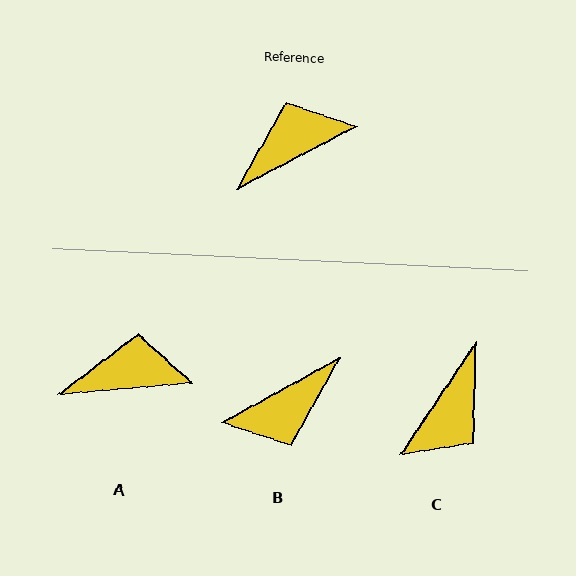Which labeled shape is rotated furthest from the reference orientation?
B, about 179 degrees away.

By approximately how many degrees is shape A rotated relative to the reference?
Approximately 23 degrees clockwise.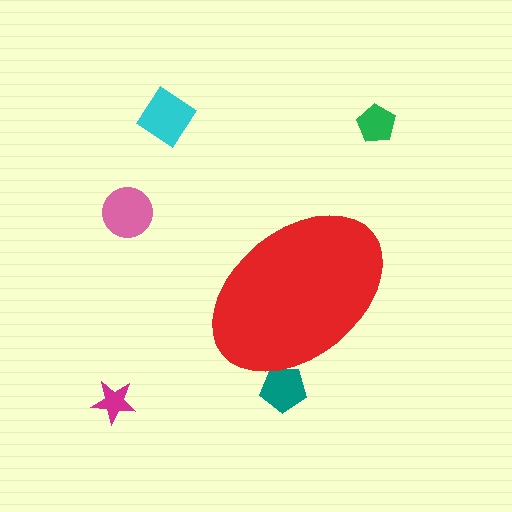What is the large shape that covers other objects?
A red ellipse.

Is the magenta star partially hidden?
No, the magenta star is fully visible.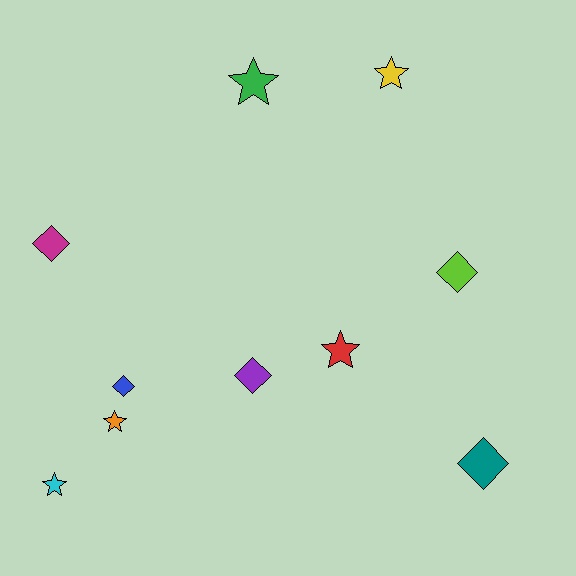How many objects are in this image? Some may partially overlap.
There are 10 objects.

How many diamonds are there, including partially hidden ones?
There are 5 diamonds.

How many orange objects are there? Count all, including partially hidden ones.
There is 1 orange object.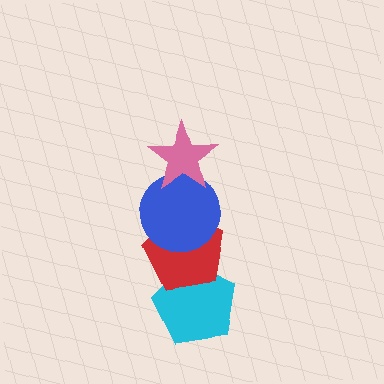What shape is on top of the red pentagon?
The blue circle is on top of the red pentagon.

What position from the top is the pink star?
The pink star is 1st from the top.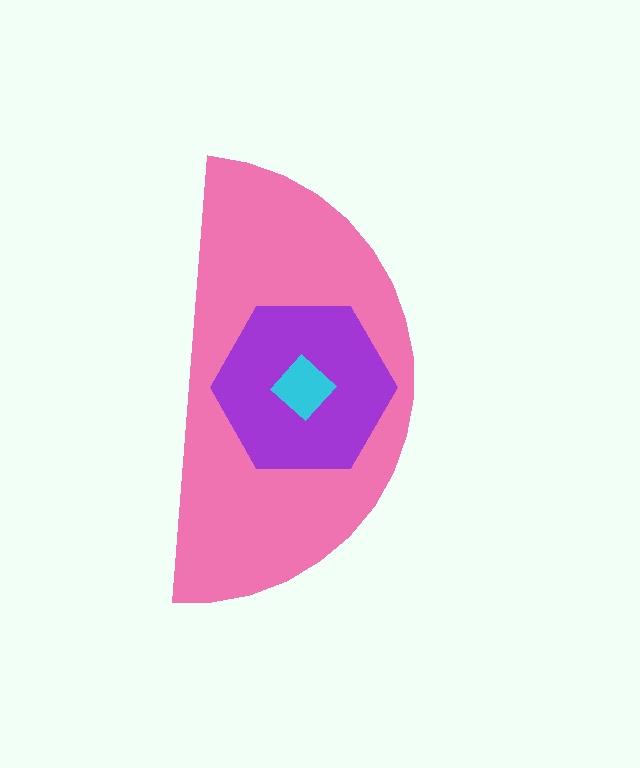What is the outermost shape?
The pink semicircle.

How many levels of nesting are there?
3.